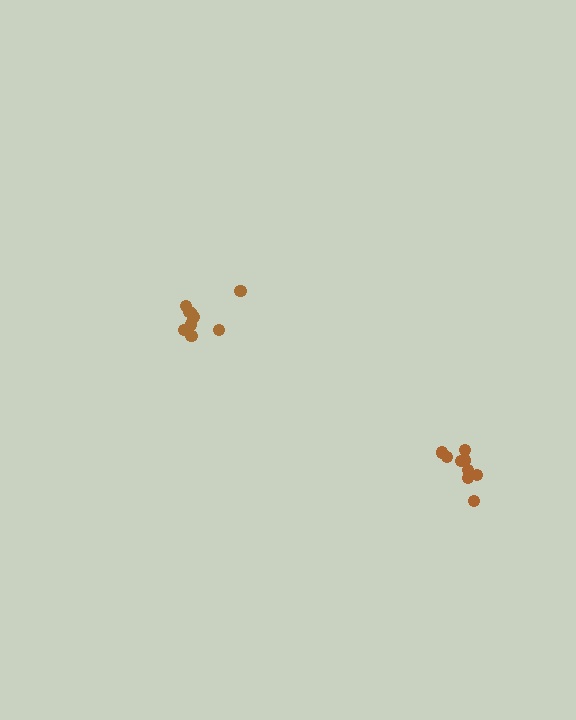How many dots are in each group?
Group 1: 9 dots, Group 2: 9 dots (18 total).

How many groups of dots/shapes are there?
There are 2 groups.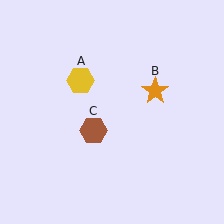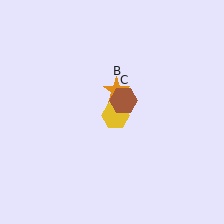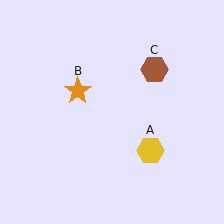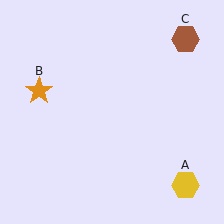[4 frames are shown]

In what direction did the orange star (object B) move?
The orange star (object B) moved left.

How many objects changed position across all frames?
3 objects changed position: yellow hexagon (object A), orange star (object B), brown hexagon (object C).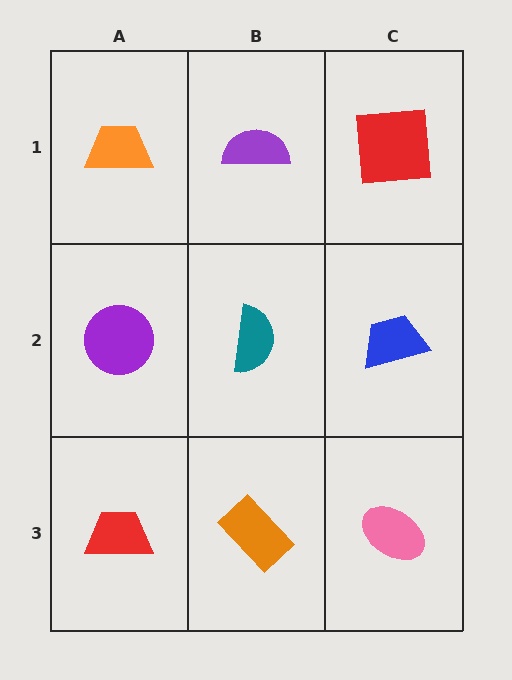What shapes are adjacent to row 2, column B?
A purple semicircle (row 1, column B), an orange rectangle (row 3, column B), a purple circle (row 2, column A), a blue trapezoid (row 2, column C).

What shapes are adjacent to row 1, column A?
A purple circle (row 2, column A), a purple semicircle (row 1, column B).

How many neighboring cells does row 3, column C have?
2.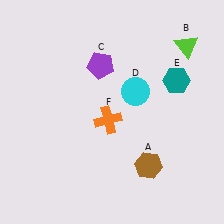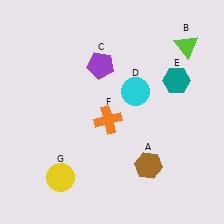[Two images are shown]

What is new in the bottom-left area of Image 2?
A yellow circle (G) was added in the bottom-left area of Image 2.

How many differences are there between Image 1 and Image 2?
There is 1 difference between the two images.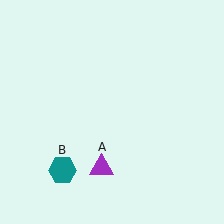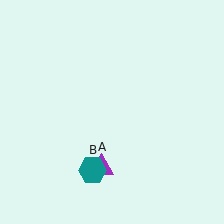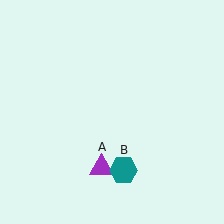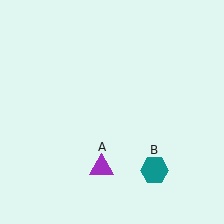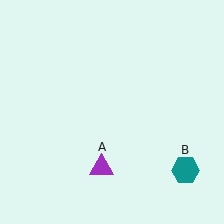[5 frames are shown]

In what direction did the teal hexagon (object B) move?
The teal hexagon (object B) moved right.